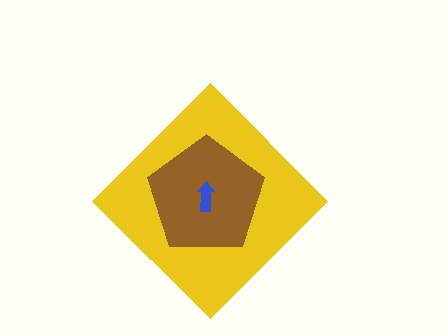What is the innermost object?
The blue arrow.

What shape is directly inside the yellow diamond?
The brown pentagon.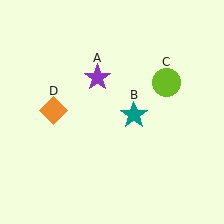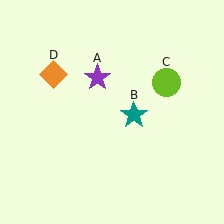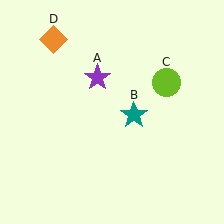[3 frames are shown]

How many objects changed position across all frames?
1 object changed position: orange diamond (object D).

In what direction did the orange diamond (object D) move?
The orange diamond (object D) moved up.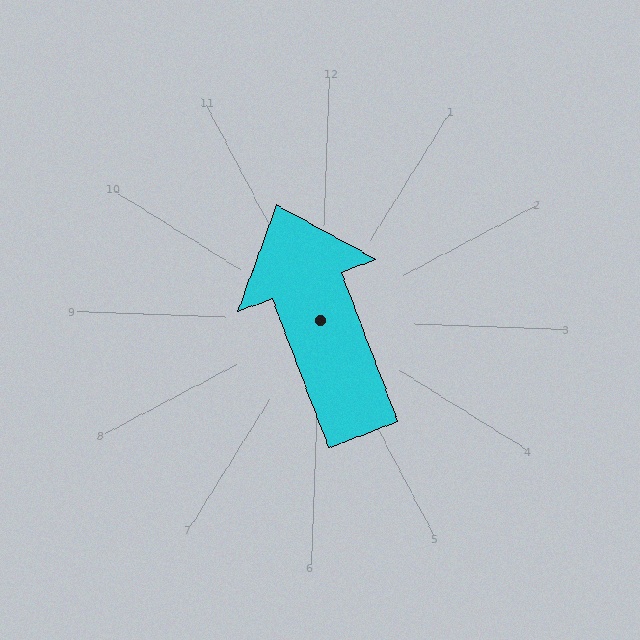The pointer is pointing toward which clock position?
Roughly 11 o'clock.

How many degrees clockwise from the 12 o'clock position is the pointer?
Approximately 337 degrees.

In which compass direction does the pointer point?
Northwest.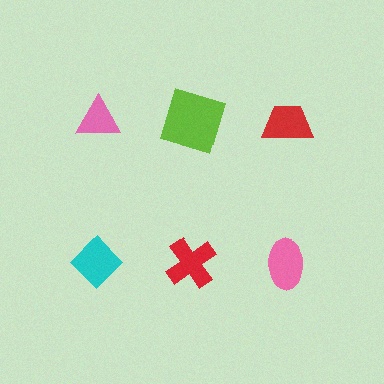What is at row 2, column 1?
A cyan diamond.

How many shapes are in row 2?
3 shapes.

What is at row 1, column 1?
A pink triangle.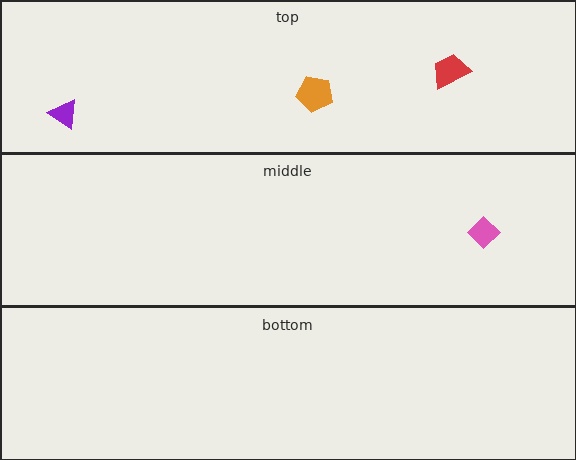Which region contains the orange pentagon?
The top region.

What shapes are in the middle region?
The pink diamond.